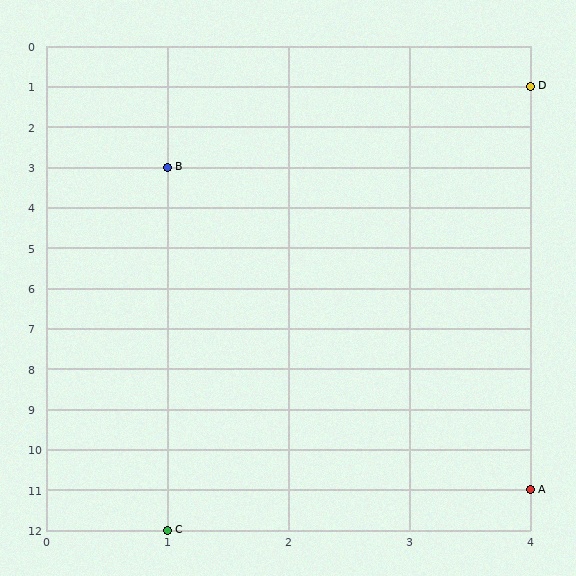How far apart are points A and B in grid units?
Points A and B are 3 columns and 8 rows apart (about 8.5 grid units diagonally).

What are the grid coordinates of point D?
Point D is at grid coordinates (4, 1).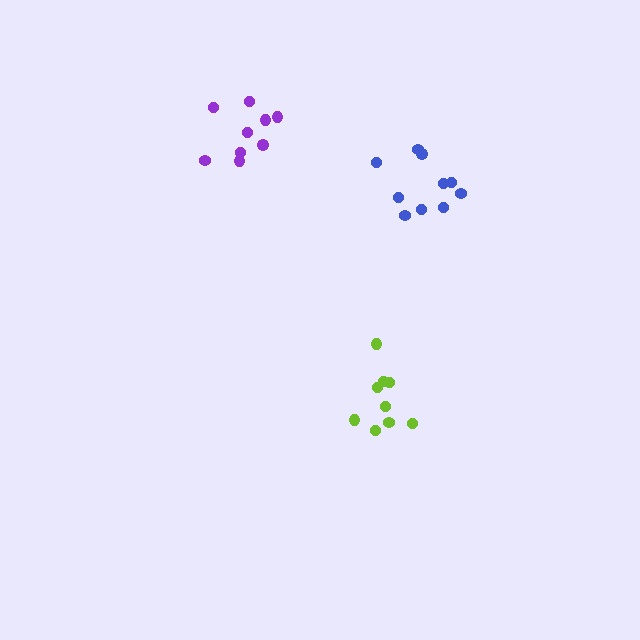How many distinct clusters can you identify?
There are 3 distinct clusters.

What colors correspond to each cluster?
The clusters are colored: purple, lime, blue.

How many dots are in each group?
Group 1: 9 dots, Group 2: 9 dots, Group 3: 10 dots (28 total).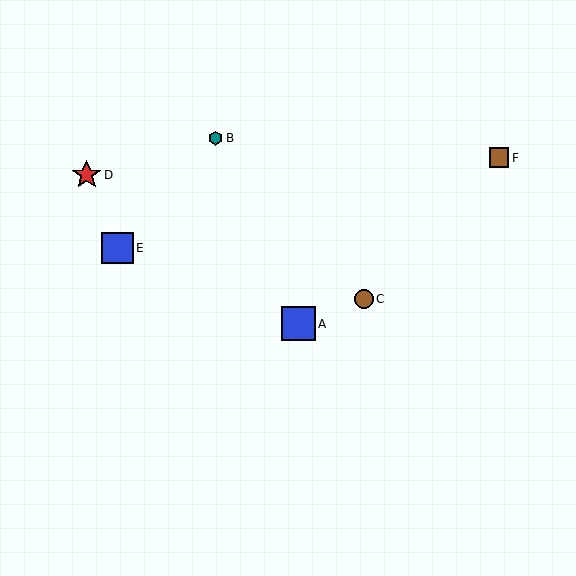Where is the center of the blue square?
The center of the blue square is at (118, 248).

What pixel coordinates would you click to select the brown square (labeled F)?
Click at (499, 158) to select the brown square F.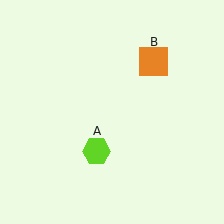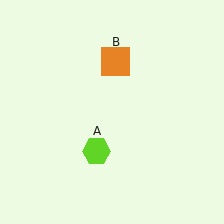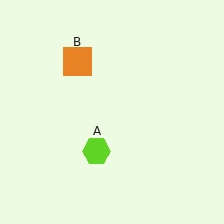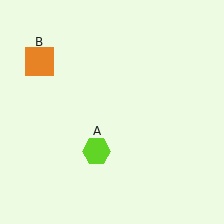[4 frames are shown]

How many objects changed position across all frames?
1 object changed position: orange square (object B).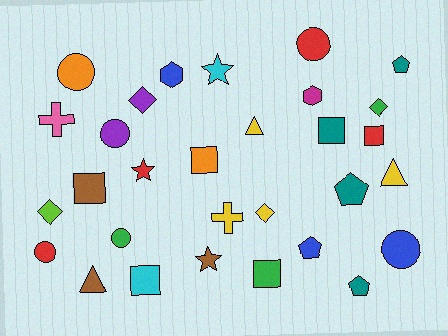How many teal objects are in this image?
There are 4 teal objects.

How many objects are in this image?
There are 30 objects.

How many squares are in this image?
There are 6 squares.